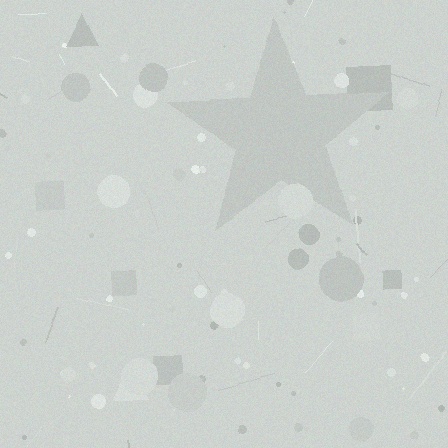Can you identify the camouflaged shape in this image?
The camouflaged shape is a star.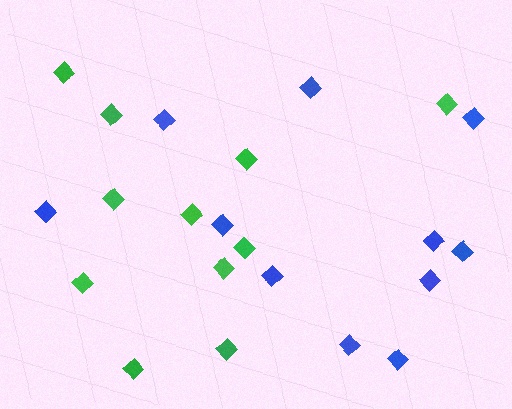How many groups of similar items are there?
There are 2 groups: one group of blue diamonds (11) and one group of green diamonds (11).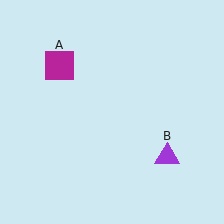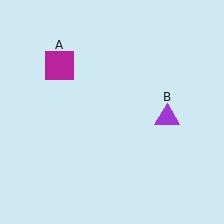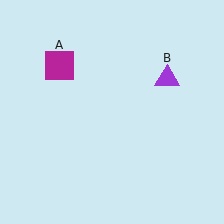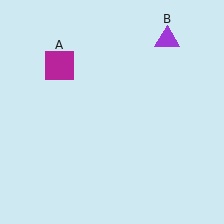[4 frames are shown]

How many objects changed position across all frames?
1 object changed position: purple triangle (object B).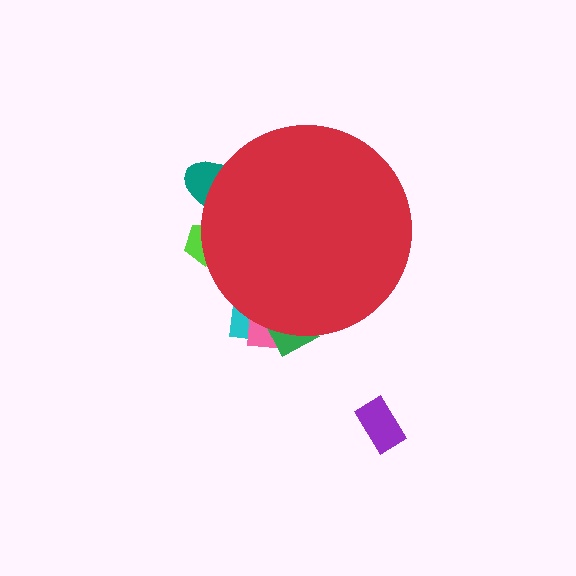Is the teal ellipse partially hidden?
Yes, the teal ellipse is partially hidden behind the red circle.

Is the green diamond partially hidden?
Yes, the green diamond is partially hidden behind the red circle.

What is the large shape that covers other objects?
A red circle.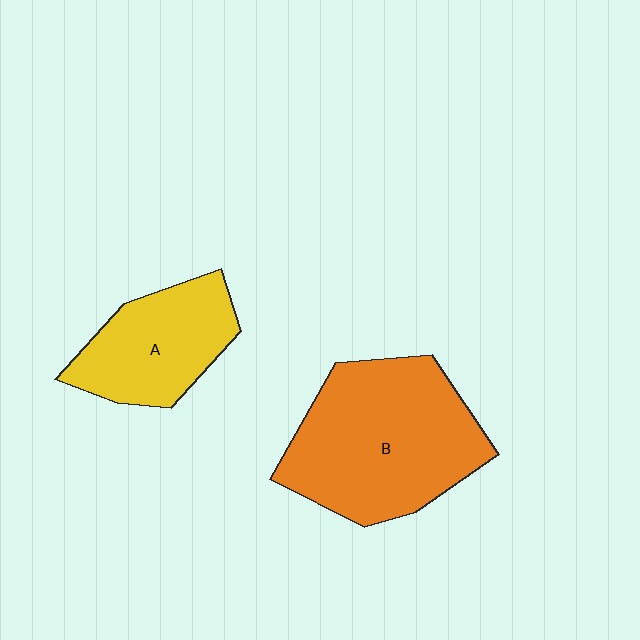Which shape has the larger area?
Shape B (orange).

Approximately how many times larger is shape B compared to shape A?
Approximately 1.7 times.